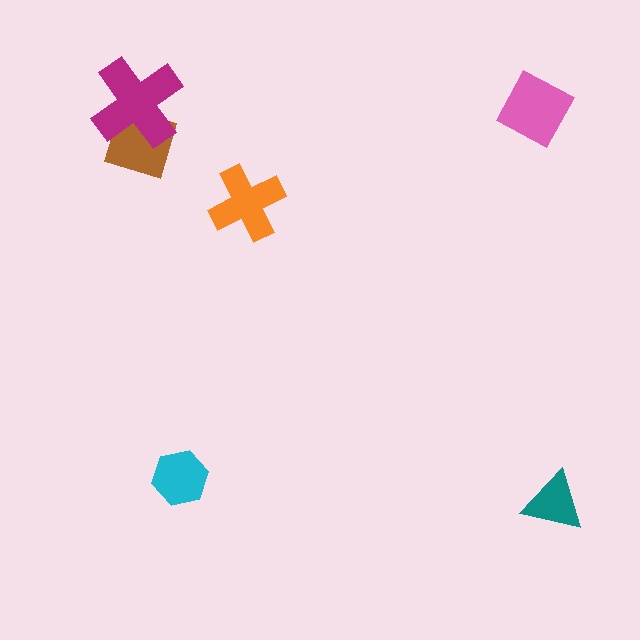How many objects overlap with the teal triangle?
0 objects overlap with the teal triangle.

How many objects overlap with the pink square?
0 objects overlap with the pink square.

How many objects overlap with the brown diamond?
1 object overlaps with the brown diamond.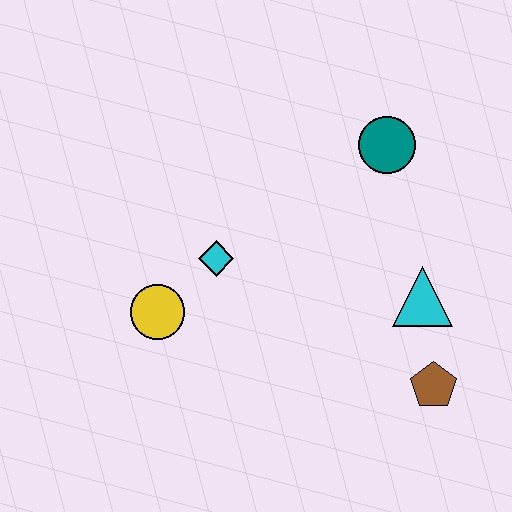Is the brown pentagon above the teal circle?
No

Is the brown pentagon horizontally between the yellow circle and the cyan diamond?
No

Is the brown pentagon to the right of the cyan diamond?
Yes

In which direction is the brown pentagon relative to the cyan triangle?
The brown pentagon is below the cyan triangle.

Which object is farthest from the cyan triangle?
The yellow circle is farthest from the cyan triangle.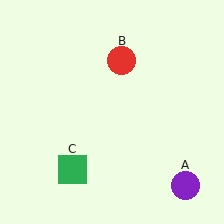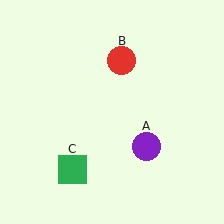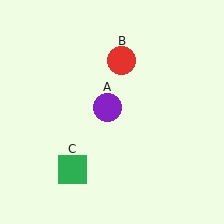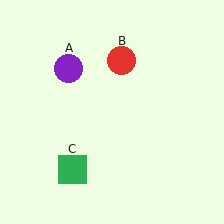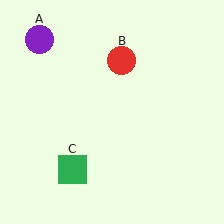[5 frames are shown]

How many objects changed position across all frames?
1 object changed position: purple circle (object A).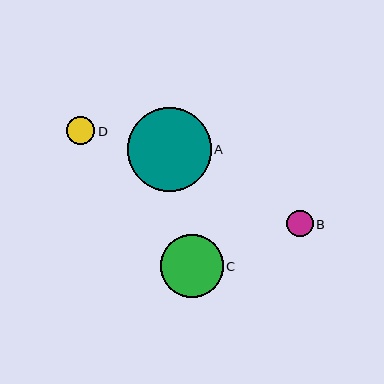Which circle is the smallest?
Circle B is the smallest with a size of approximately 27 pixels.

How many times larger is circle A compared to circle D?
Circle A is approximately 3.0 times the size of circle D.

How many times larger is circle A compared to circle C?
Circle A is approximately 1.3 times the size of circle C.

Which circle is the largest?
Circle A is the largest with a size of approximately 83 pixels.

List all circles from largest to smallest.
From largest to smallest: A, C, D, B.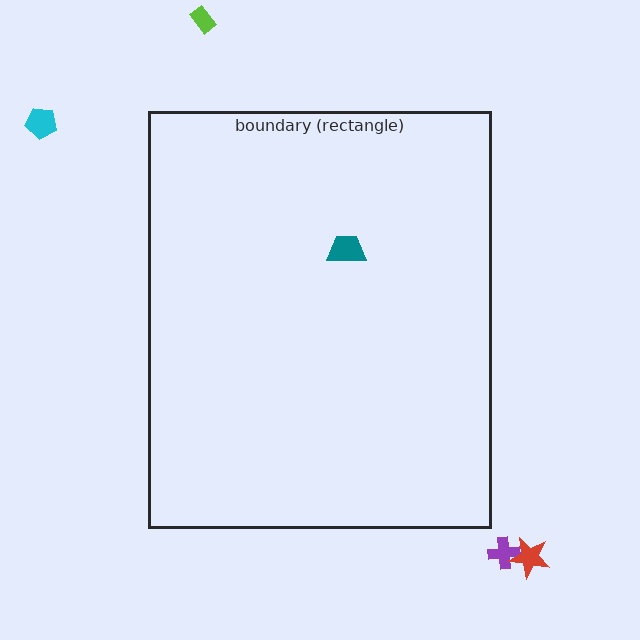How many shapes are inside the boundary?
1 inside, 4 outside.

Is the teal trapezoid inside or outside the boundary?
Inside.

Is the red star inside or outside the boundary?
Outside.